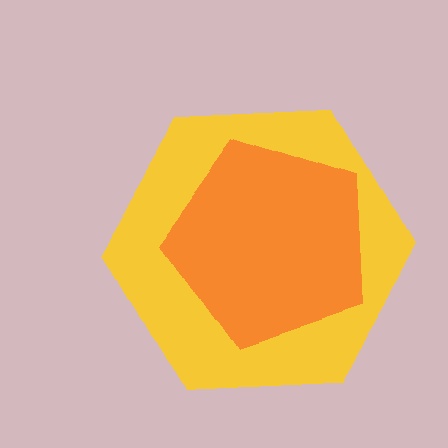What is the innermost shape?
The orange pentagon.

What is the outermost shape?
The yellow hexagon.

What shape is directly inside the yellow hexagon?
The orange pentagon.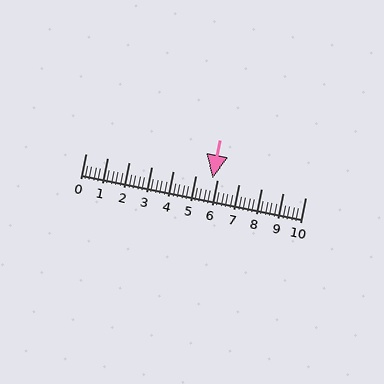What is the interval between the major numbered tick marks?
The major tick marks are spaced 1 units apart.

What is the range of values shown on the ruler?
The ruler shows values from 0 to 10.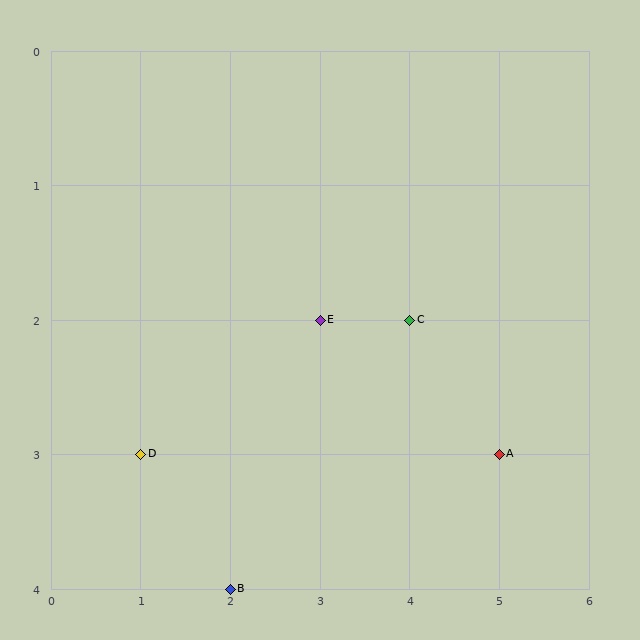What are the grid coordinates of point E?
Point E is at grid coordinates (3, 2).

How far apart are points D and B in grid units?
Points D and B are 1 column and 1 row apart (about 1.4 grid units diagonally).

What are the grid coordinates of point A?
Point A is at grid coordinates (5, 3).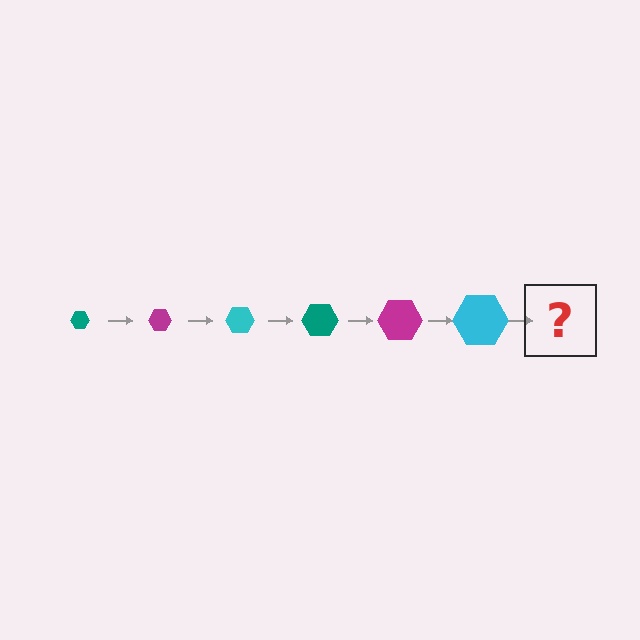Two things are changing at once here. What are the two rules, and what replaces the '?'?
The two rules are that the hexagon grows larger each step and the color cycles through teal, magenta, and cyan. The '?' should be a teal hexagon, larger than the previous one.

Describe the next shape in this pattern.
It should be a teal hexagon, larger than the previous one.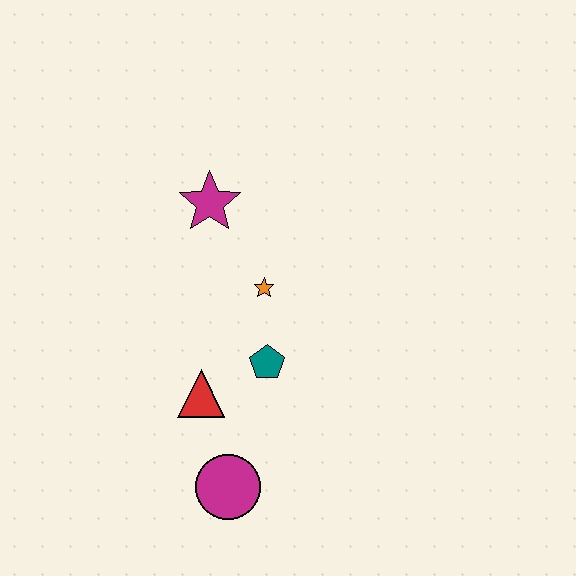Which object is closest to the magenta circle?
The red triangle is closest to the magenta circle.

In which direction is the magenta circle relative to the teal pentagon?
The magenta circle is below the teal pentagon.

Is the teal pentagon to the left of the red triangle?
No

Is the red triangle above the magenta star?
No